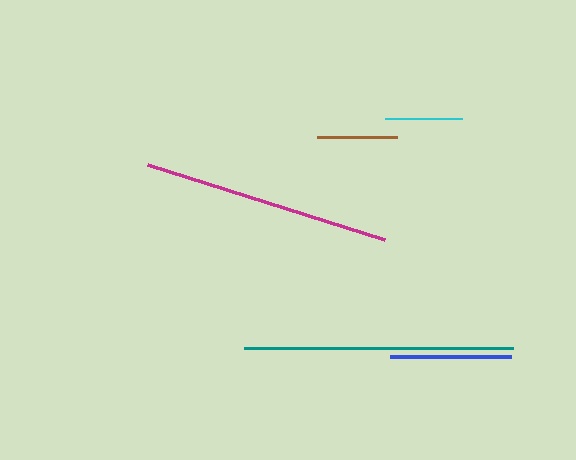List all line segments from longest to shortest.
From longest to shortest: teal, magenta, blue, brown, cyan.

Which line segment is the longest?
The teal line is the longest at approximately 269 pixels.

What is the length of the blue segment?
The blue segment is approximately 120 pixels long.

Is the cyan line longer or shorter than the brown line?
The brown line is longer than the cyan line.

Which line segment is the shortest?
The cyan line is the shortest at approximately 76 pixels.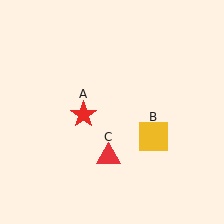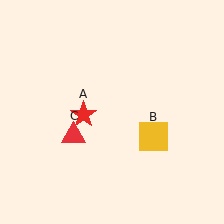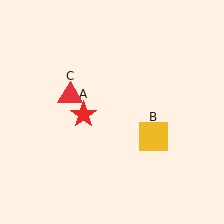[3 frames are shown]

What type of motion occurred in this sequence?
The red triangle (object C) rotated clockwise around the center of the scene.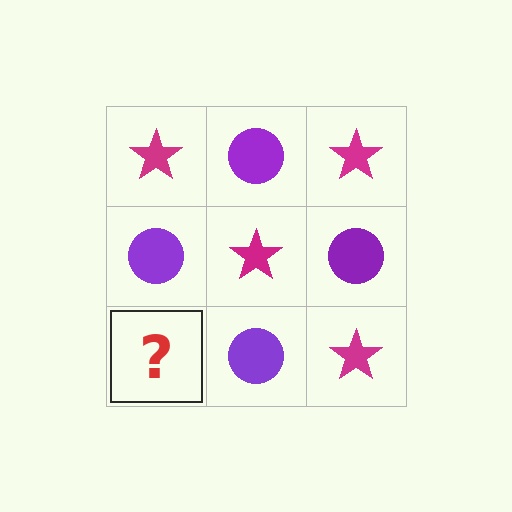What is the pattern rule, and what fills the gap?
The rule is that it alternates magenta star and purple circle in a checkerboard pattern. The gap should be filled with a magenta star.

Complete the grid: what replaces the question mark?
The question mark should be replaced with a magenta star.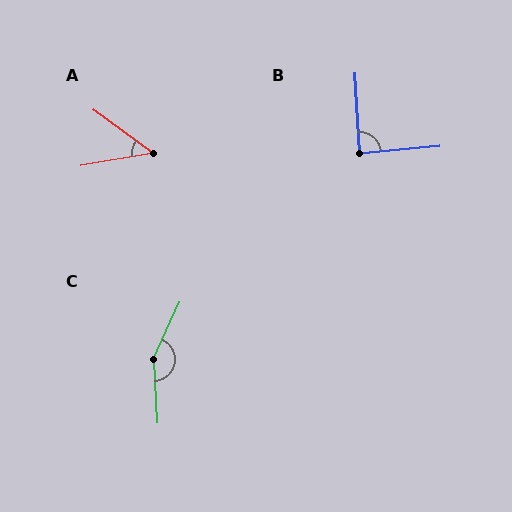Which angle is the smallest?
A, at approximately 46 degrees.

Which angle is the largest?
C, at approximately 152 degrees.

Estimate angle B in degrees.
Approximately 88 degrees.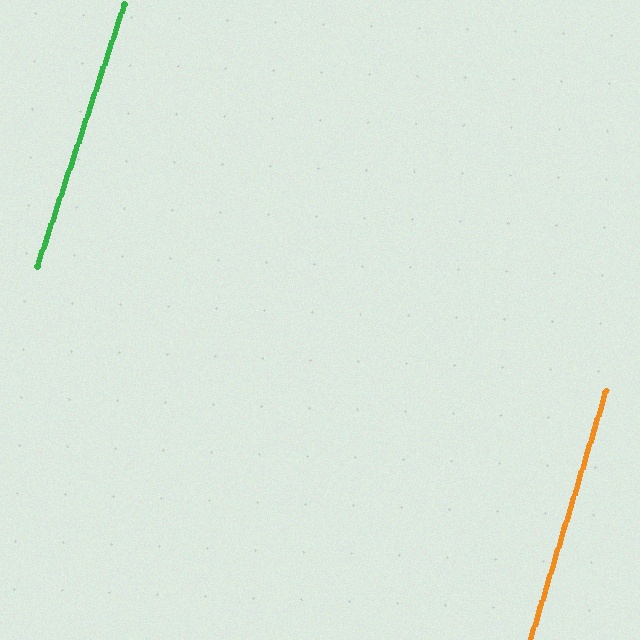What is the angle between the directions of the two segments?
Approximately 2 degrees.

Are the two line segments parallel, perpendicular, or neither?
Parallel — their directions differ by only 1.6°.